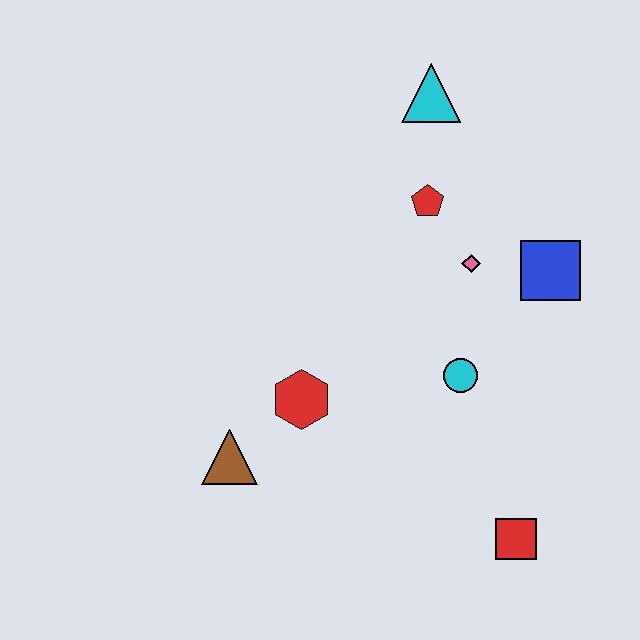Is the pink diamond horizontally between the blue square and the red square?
No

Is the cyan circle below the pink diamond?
Yes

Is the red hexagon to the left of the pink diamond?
Yes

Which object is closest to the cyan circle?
The pink diamond is closest to the cyan circle.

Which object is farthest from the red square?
The cyan triangle is farthest from the red square.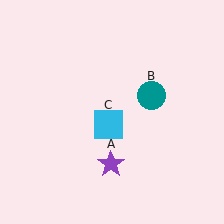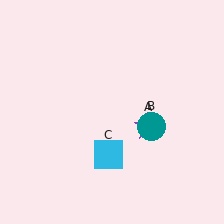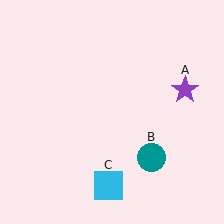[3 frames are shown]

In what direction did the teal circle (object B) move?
The teal circle (object B) moved down.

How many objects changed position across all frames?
3 objects changed position: purple star (object A), teal circle (object B), cyan square (object C).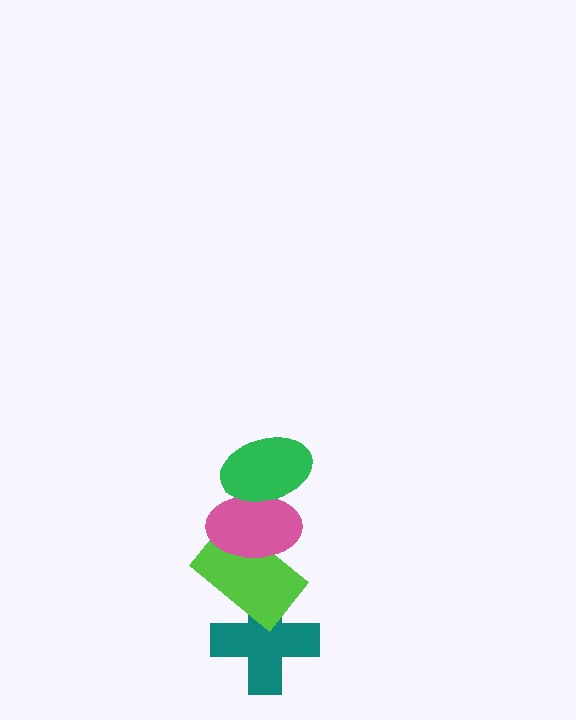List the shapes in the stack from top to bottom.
From top to bottom: the green ellipse, the pink ellipse, the lime rectangle, the teal cross.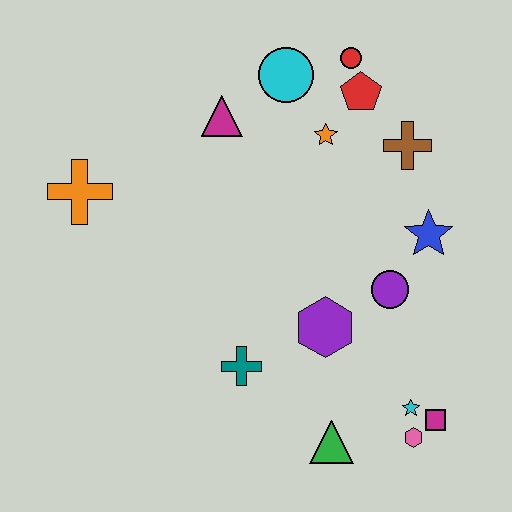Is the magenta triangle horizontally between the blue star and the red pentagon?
No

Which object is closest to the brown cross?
The red pentagon is closest to the brown cross.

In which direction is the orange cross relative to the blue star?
The orange cross is to the left of the blue star.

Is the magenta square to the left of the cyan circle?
No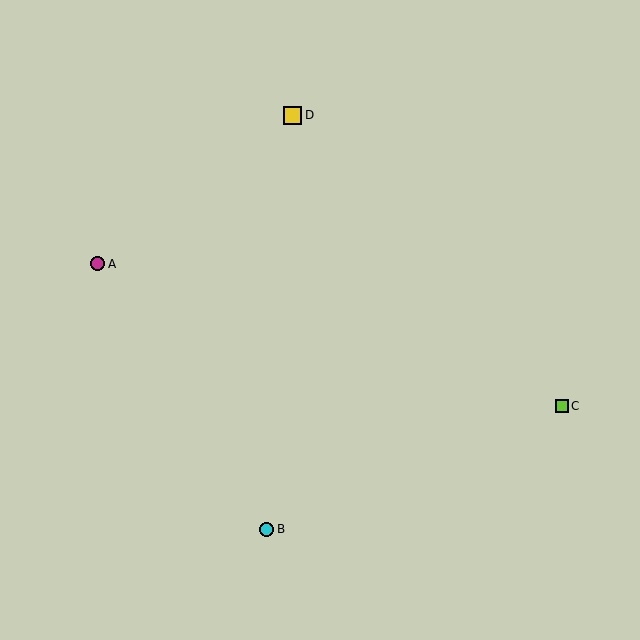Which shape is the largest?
The yellow square (labeled D) is the largest.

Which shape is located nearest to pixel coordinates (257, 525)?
The cyan circle (labeled B) at (267, 529) is nearest to that location.